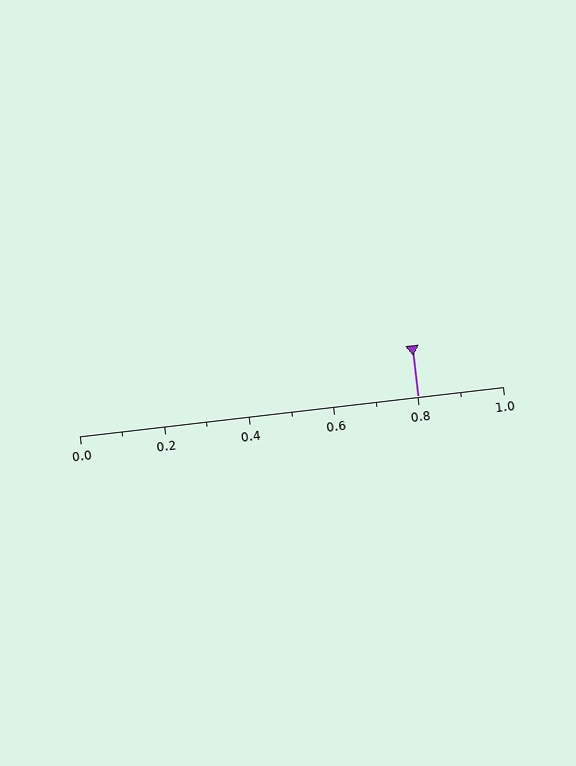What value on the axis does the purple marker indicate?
The marker indicates approximately 0.8.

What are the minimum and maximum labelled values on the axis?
The axis runs from 0.0 to 1.0.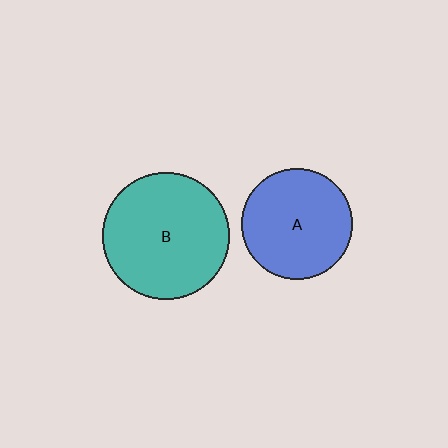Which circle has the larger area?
Circle B (teal).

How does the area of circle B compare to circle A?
Approximately 1.3 times.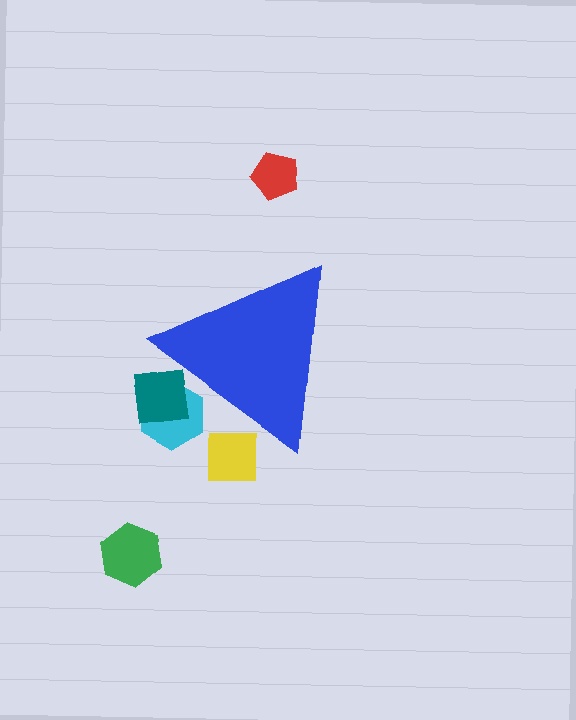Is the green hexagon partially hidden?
No, the green hexagon is fully visible.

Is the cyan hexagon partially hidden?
Yes, the cyan hexagon is partially hidden behind the blue triangle.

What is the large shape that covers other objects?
A blue triangle.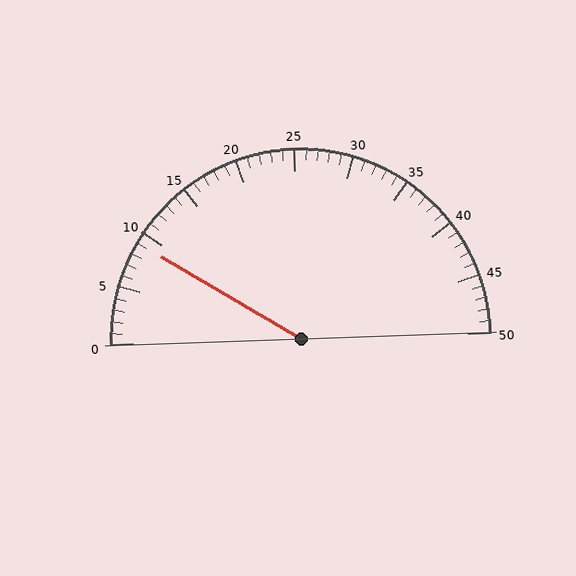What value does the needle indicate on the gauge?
The needle indicates approximately 9.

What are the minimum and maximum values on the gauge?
The gauge ranges from 0 to 50.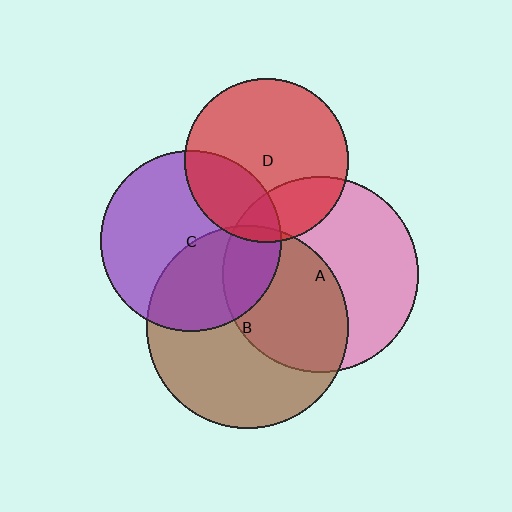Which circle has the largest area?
Circle B (brown).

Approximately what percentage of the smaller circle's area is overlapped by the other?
Approximately 40%.